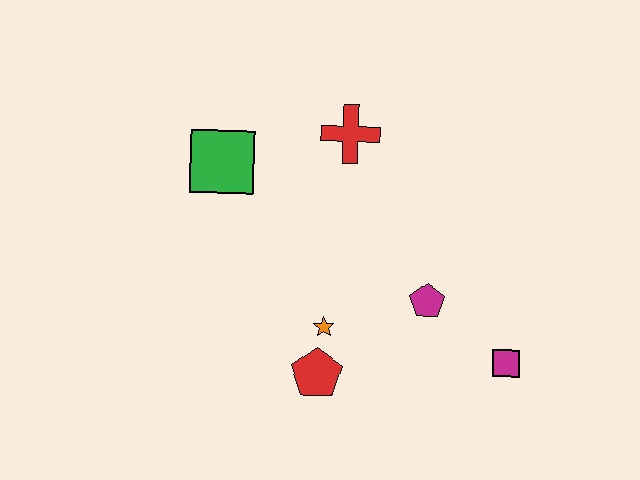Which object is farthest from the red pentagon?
The red cross is farthest from the red pentagon.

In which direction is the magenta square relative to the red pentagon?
The magenta square is to the right of the red pentagon.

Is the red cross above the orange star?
Yes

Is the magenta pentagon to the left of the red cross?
No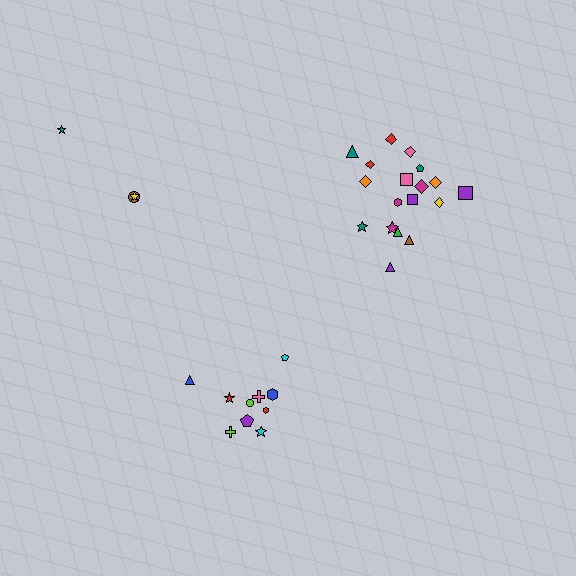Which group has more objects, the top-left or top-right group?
The top-right group.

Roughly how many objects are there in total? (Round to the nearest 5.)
Roughly 30 objects in total.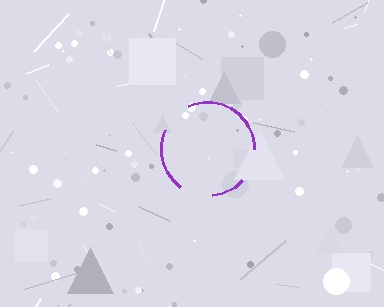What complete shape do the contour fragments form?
The contour fragments form a circle.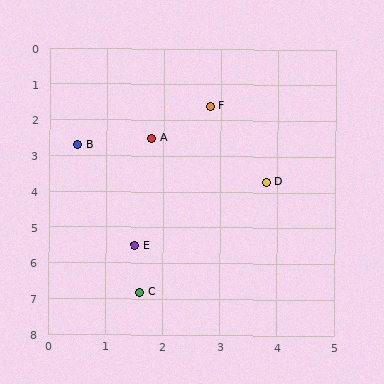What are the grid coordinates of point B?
Point B is at approximately (0.5, 2.7).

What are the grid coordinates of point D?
Point D is at approximately (3.8, 3.7).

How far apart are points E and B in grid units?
Points E and B are about 3.0 grid units apart.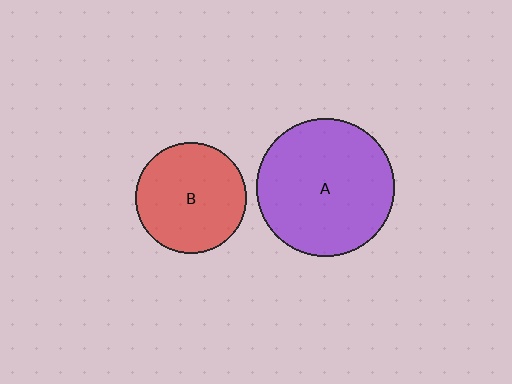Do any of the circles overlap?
No, none of the circles overlap.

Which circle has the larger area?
Circle A (purple).